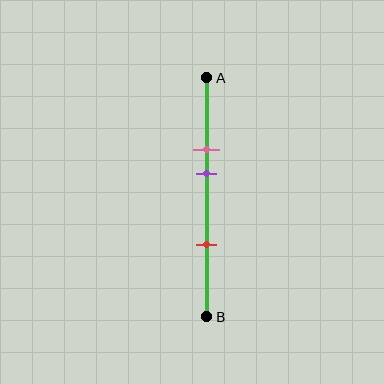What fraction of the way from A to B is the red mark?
The red mark is approximately 70% (0.7) of the way from A to B.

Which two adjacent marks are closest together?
The pink and purple marks are the closest adjacent pair.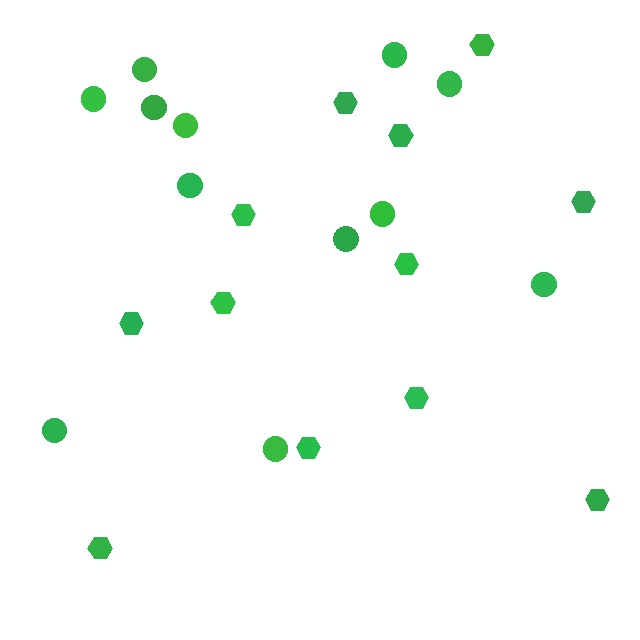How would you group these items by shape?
There are 2 groups: one group of circles (12) and one group of hexagons (12).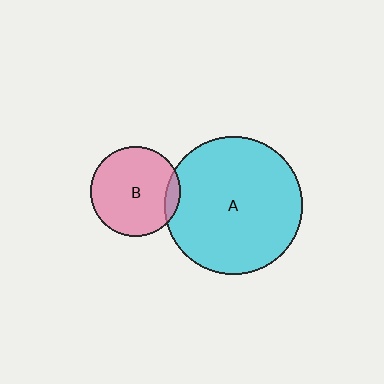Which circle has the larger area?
Circle A (cyan).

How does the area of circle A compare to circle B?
Approximately 2.4 times.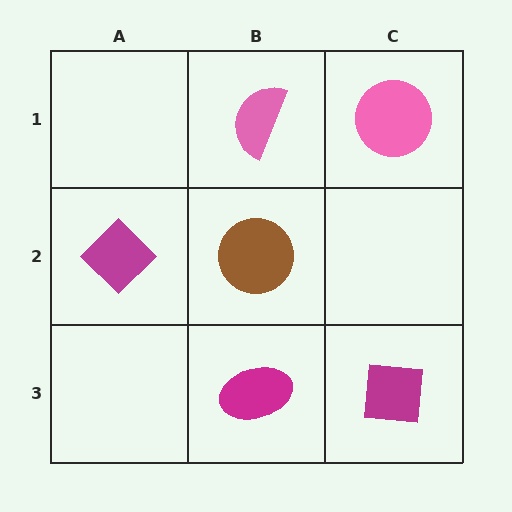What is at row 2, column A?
A magenta diamond.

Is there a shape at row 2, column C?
No, that cell is empty.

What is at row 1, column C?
A pink circle.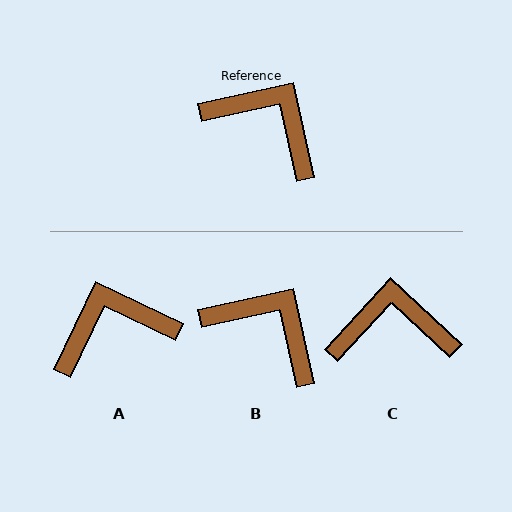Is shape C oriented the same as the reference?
No, it is off by about 35 degrees.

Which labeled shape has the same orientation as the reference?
B.